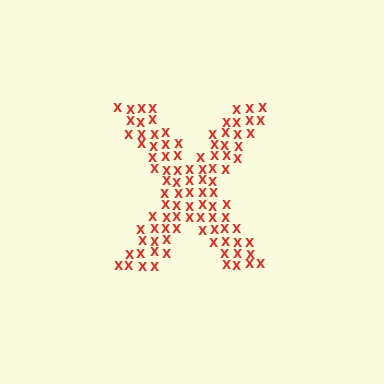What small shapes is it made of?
It is made of small letter X's.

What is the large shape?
The large shape is the letter X.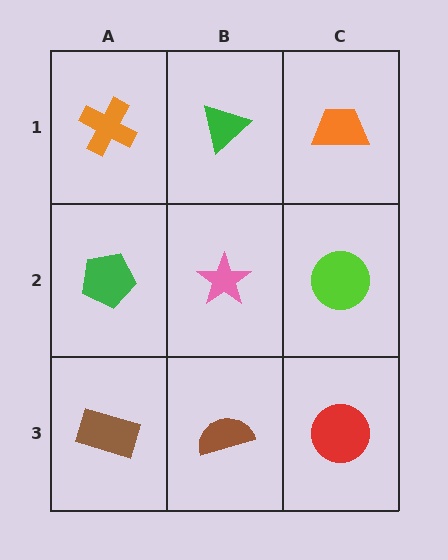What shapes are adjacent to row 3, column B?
A pink star (row 2, column B), a brown rectangle (row 3, column A), a red circle (row 3, column C).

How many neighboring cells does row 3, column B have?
3.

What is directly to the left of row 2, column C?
A pink star.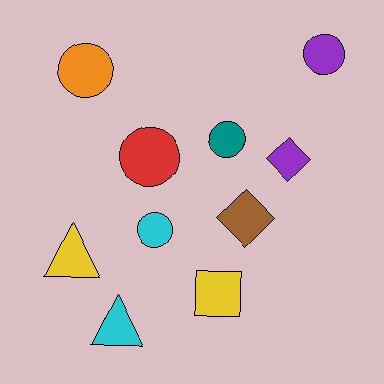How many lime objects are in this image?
There are no lime objects.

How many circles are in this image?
There are 5 circles.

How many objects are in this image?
There are 10 objects.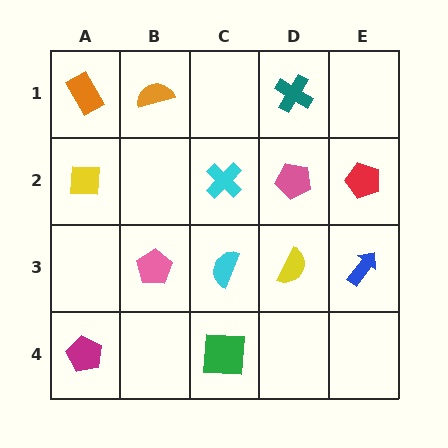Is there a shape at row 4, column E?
No, that cell is empty.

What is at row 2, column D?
A pink pentagon.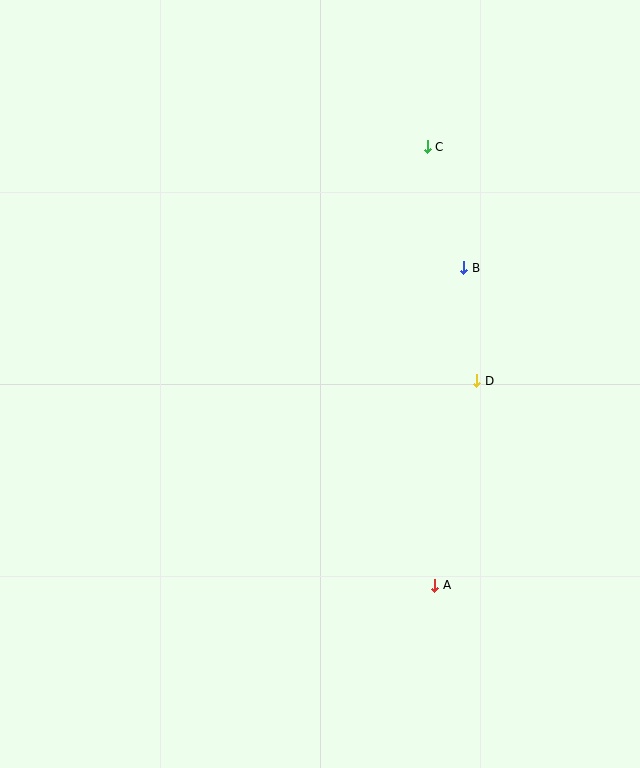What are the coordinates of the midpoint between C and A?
The midpoint between C and A is at (431, 366).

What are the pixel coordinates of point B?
Point B is at (464, 268).